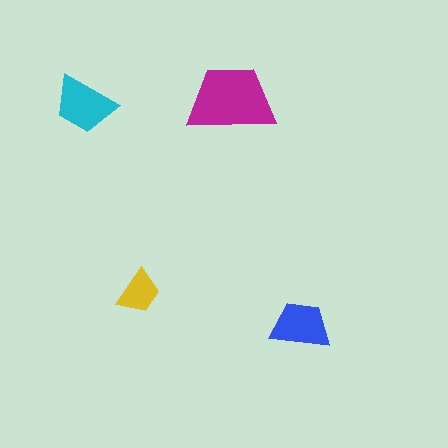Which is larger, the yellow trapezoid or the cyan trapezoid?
The cyan one.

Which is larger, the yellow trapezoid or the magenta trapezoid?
The magenta one.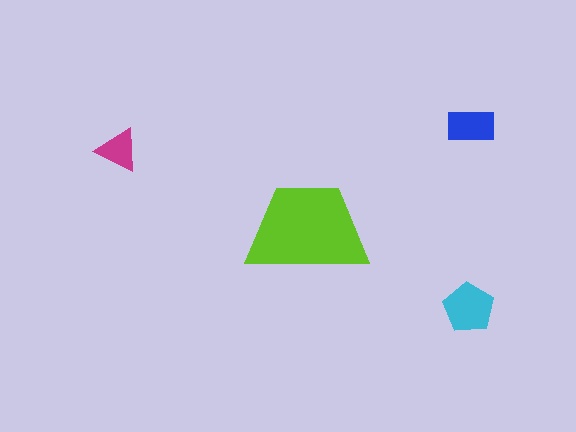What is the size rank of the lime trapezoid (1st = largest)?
1st.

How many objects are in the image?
There are 4 objects in the image.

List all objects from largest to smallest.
The lime trapezoid, the cyan pentagon, the blue rectangle, the magenta triangle.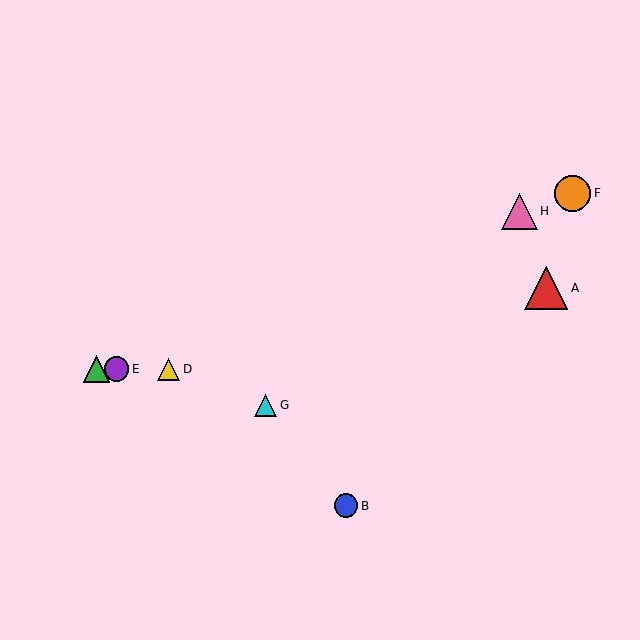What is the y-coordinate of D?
Object D is at y≈369.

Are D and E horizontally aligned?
Yes, both are at y≈369.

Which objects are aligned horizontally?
Objects C, D, E are aligned horizontally.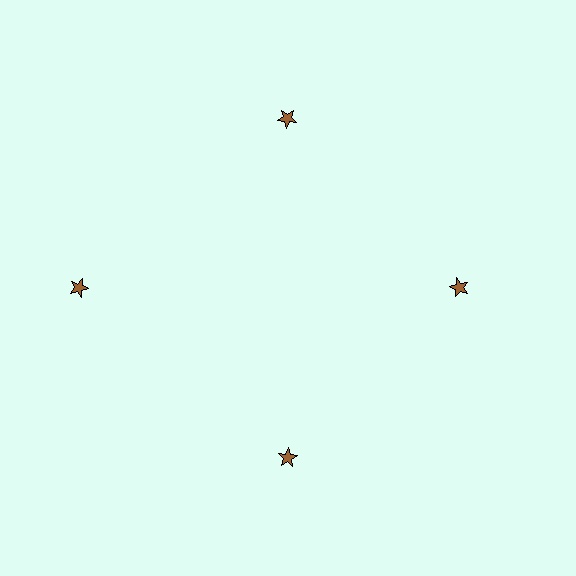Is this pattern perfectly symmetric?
No. The 4 brown stars are arranged in a ring, but one element near the 9 o'clock position is pushed outward from the center, breaking the 4-fold rotational symmetry.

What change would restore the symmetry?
The symmetry would be restored by moving it inward, back onto the ring so that all 4 stars sit at equal angles and equal distance from the center.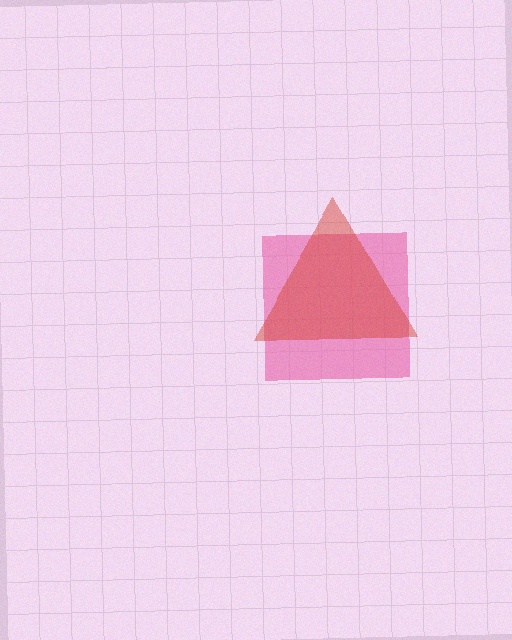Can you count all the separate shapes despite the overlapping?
Yes, there are 2 separate shapes.